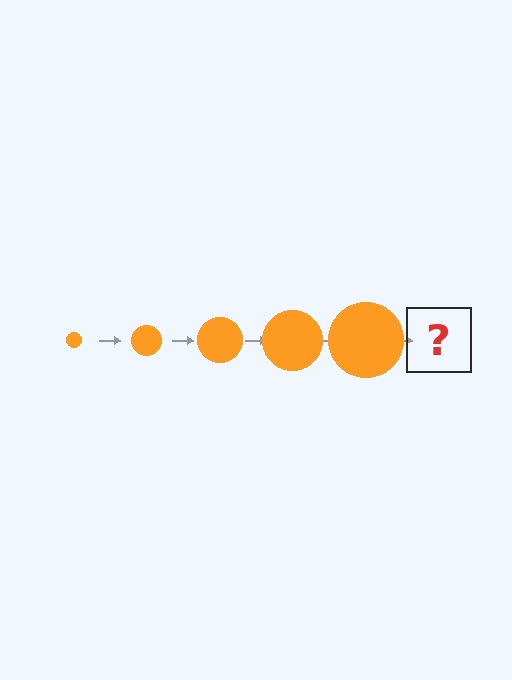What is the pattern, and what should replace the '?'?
The pattern is that the circle gets progressively larger each step. The '?' should be an orange circle, larger than the previous one.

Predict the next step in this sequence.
The next step is an orange circle, larger than the previous one.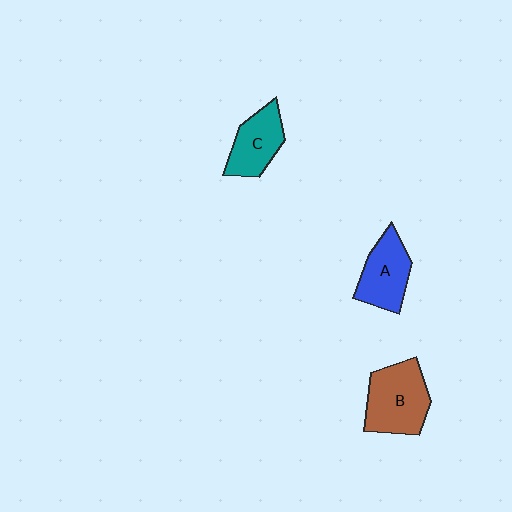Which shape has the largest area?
Shape B (brown).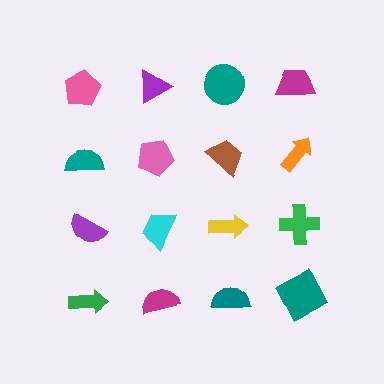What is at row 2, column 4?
An orange arrow.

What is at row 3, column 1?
A purple semicircle.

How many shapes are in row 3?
4 shapes.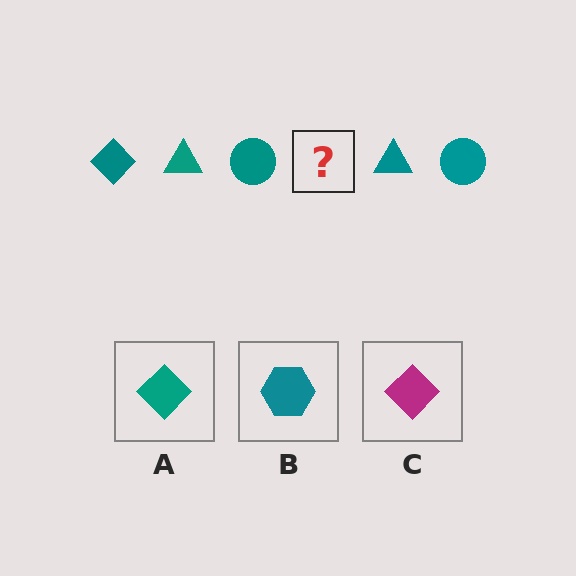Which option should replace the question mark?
Option A.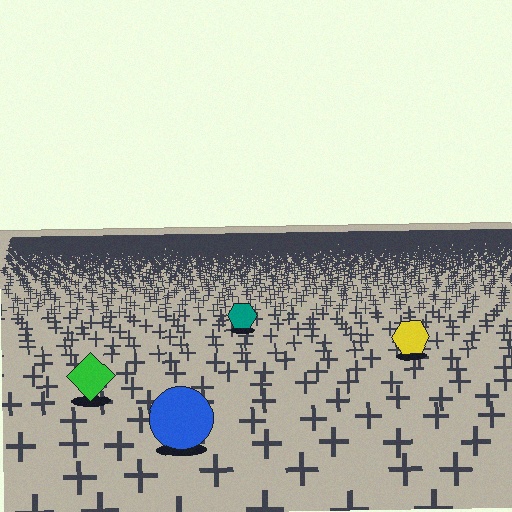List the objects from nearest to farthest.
From nearest to farthest: the blue circle, the green diamond, the yellow hexagon, the teal hexagon.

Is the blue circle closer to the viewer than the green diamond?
Yes. The blue circle is closer — you can tell from the texture gradient: the ground texture is coarser near it.